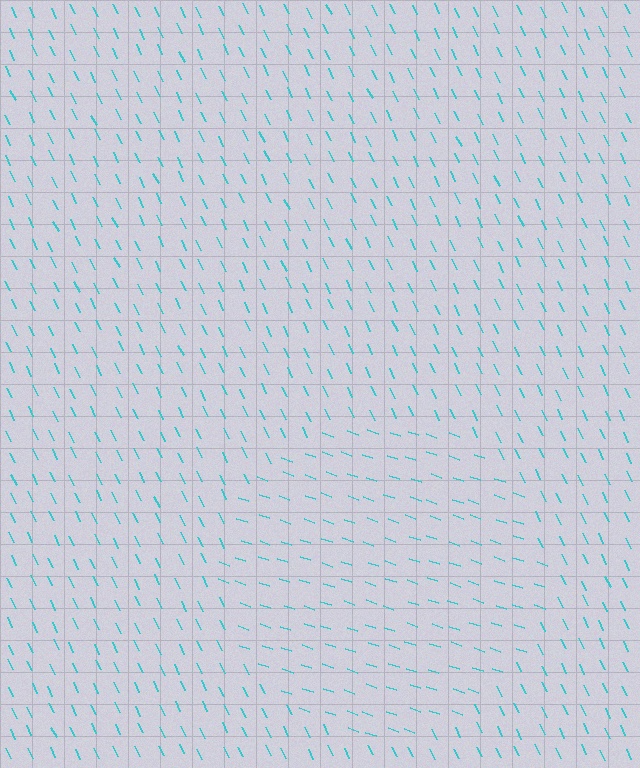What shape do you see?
I see a circle.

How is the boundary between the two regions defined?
The boundary is defined purely by a change in line orientation (approximately 45 degrees difference). All lines are the same color and thickness.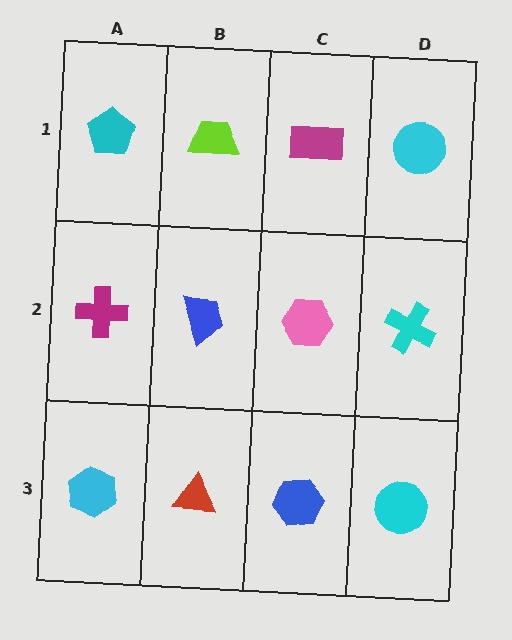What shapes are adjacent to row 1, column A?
A magenta cross (row 2, column A), a lime trapezoid (row 1, column B).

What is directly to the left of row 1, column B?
A cyan pentagon.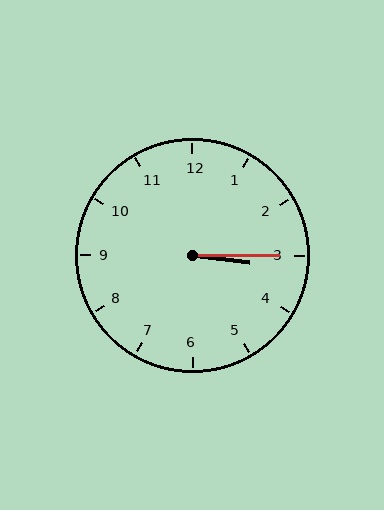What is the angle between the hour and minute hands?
Approximately 8 degrees.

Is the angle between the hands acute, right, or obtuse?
It is acute.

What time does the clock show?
3:15.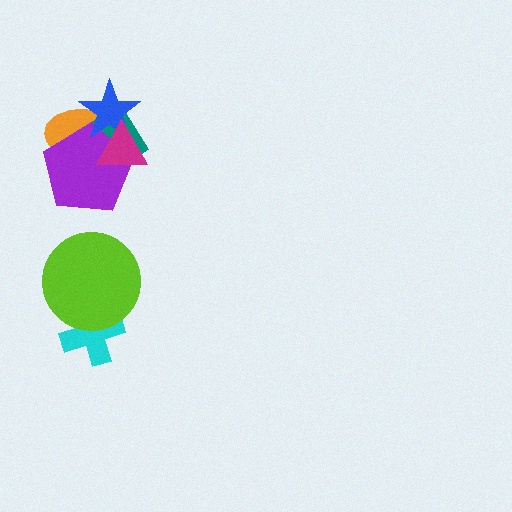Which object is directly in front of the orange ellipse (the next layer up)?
The teal diamond is directly in front of the orange ellipse.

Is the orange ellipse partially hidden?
Yes, it is partially covered by another shape.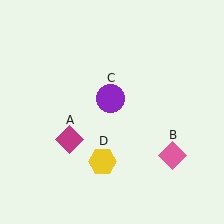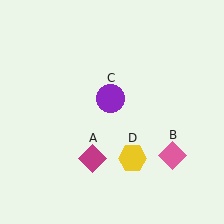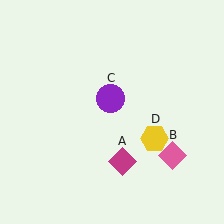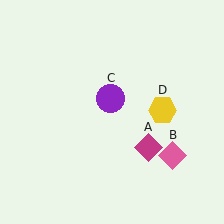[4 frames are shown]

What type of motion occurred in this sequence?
The magenta diamond (object A), yellow hexagon (object D) rotated counterclockwise around the center of the scene.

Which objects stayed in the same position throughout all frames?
Pink diamond (object B) and purple circle (object C) remained stationary.